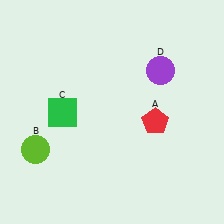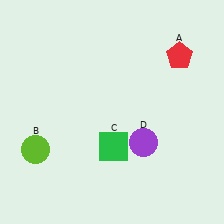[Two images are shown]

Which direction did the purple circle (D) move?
The purple circle (D) moved down.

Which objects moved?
The objects that moved are: the red pentagon (A), the green square (C), the purple circle (D).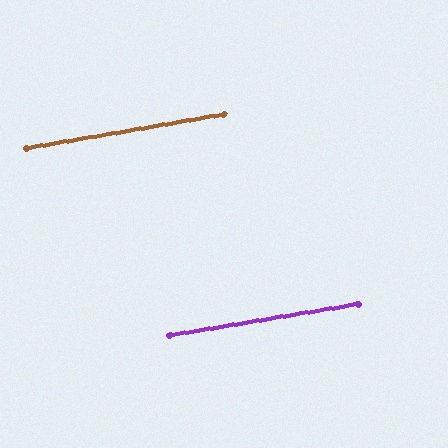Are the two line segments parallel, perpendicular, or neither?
Parallel — their directions differ by only 0.1°.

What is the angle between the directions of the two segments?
Approximately 0 degrees.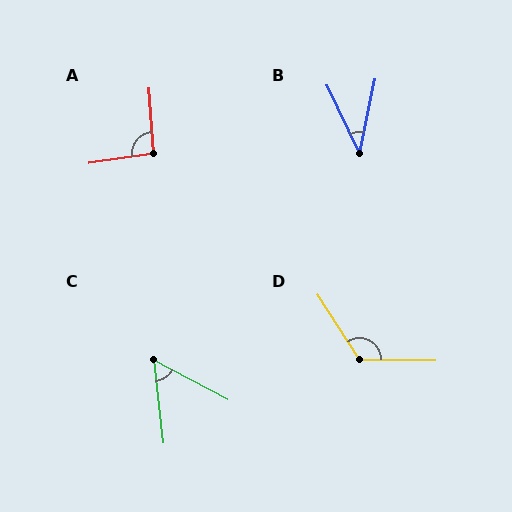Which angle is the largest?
D, at approximately 124 degrees.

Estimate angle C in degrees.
Approximately 56 degrees.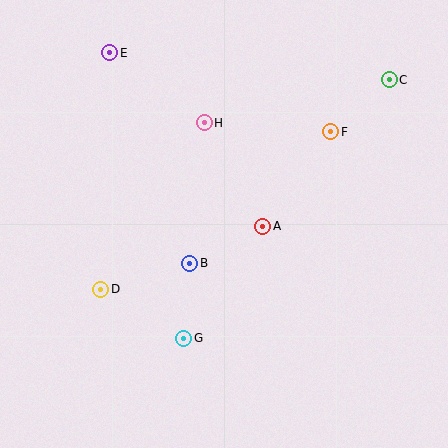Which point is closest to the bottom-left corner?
Point D is closest to the bottom-left corner.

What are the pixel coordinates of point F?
Point F is at (331, 132).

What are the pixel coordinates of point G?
Point G is at (184, 338).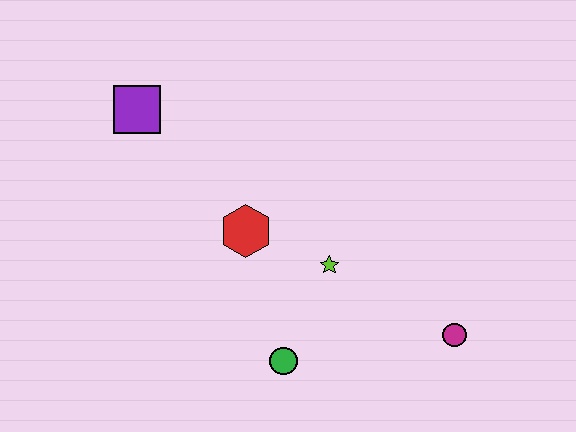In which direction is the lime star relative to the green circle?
The lime star is above the green circle.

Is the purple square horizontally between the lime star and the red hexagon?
No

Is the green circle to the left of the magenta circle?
Yes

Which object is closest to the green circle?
The lime star is closest to the green circle.